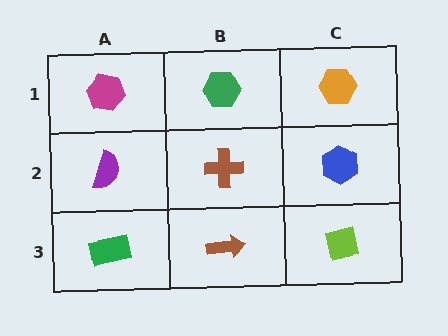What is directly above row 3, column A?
A purple semicircle.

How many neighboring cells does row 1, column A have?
2.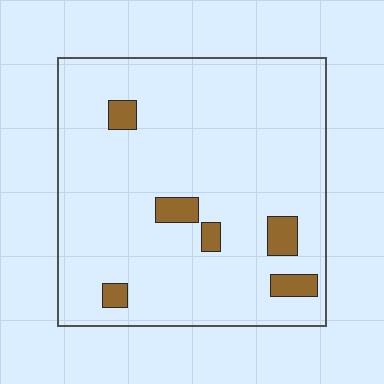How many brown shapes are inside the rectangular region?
6.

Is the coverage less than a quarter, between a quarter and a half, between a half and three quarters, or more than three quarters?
Less than a quarter.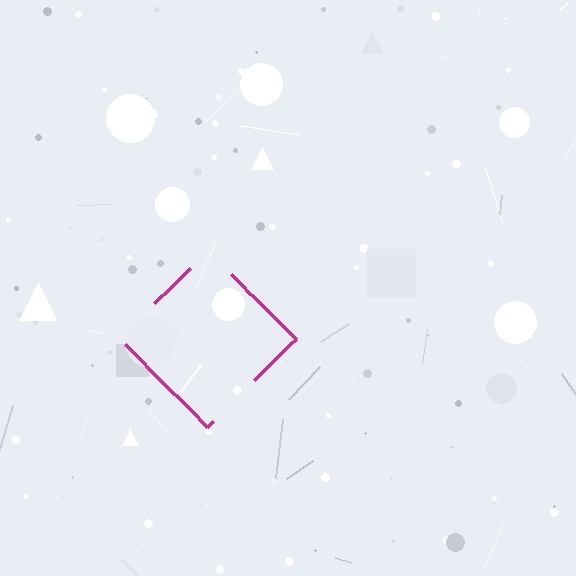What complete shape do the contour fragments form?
The contour fragments form a diamond.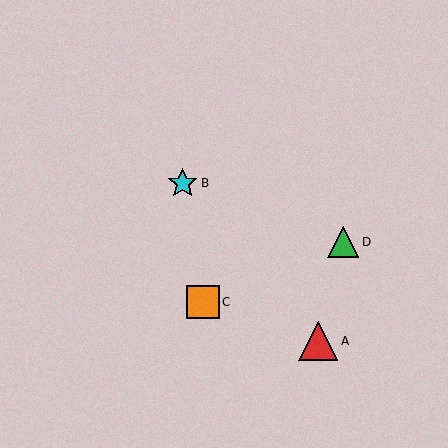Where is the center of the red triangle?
The center of the red triangle is at (318, 341).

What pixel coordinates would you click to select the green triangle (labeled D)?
Click at (343, 242) to select the green triangle D.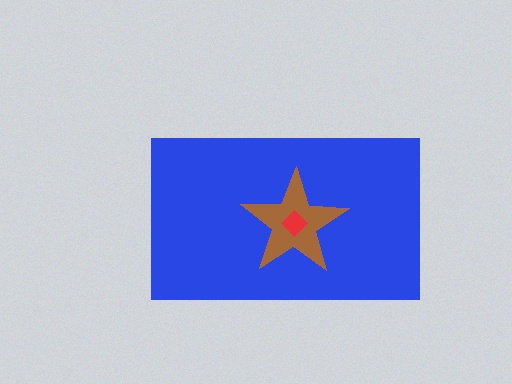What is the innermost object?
The red diamond.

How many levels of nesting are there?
3.